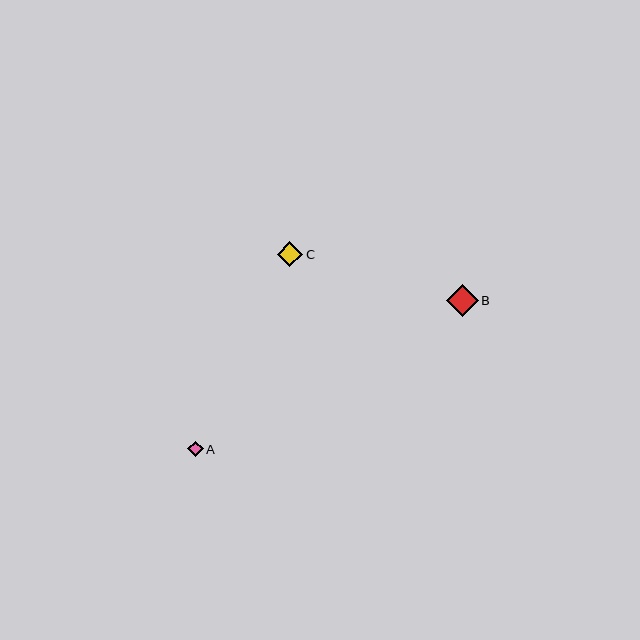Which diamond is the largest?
Diamond B is the largest with a size of approximately 32 pixels.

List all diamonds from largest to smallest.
From largest to smallest: B, C, A.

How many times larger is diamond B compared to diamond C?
Diamond B is approximately 1.3 times the size of diamond C.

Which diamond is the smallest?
Diamond A is the smallest with a size of approximately 16 pixels.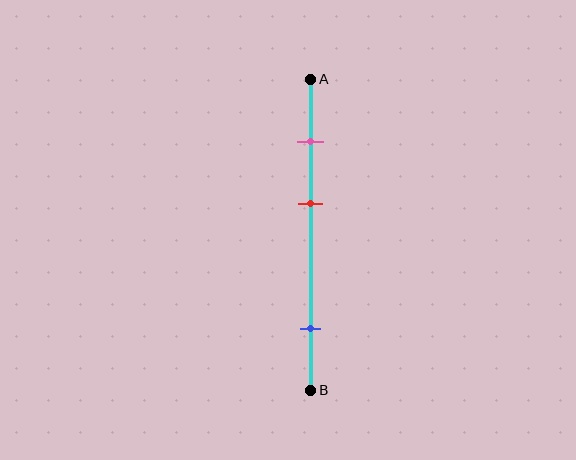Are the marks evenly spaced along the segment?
No, the marks are not evenly spaced.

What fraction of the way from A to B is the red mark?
The red mark is approximately 40% (0.4) of the way from A to B.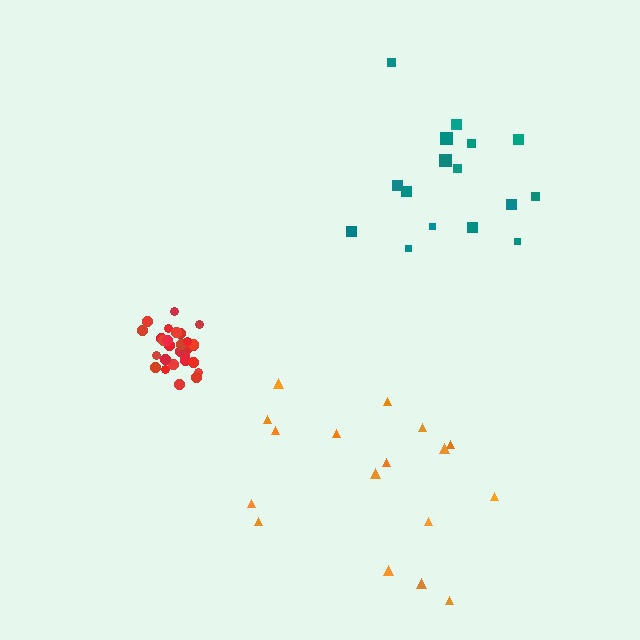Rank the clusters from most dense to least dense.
red, teal, orange.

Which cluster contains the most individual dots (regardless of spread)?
Red (29).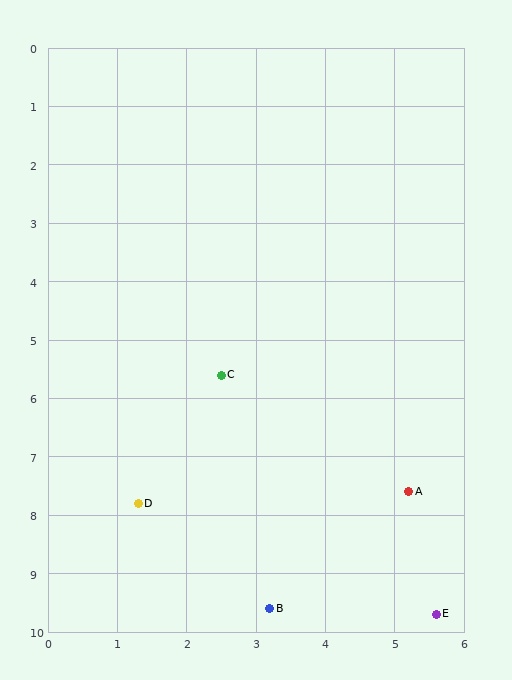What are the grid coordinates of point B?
Point B is at approximately (3.2, 9.6).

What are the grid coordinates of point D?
Point D is at approximately (1.3, 7.8).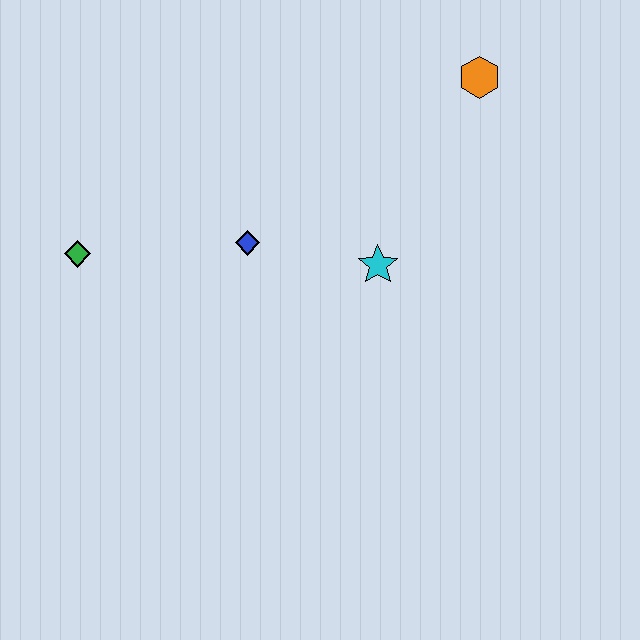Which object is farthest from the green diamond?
The orange hexagon is farthest from the green diamond.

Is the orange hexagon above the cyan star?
Yes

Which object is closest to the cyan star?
The blue diamond is closest to the cyan star.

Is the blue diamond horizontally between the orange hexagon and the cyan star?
No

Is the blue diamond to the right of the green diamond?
Yes